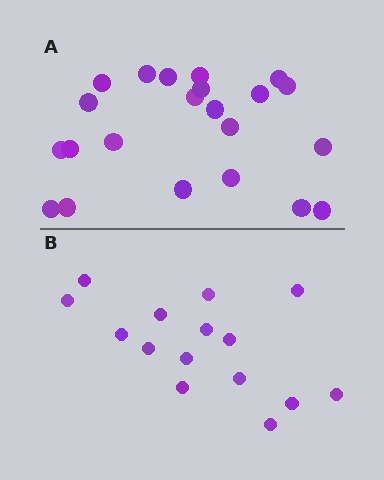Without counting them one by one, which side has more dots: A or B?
Region A (the top region) has more dots.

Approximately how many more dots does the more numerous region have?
Region A has roughly 8 or so more dots than region B.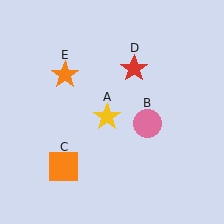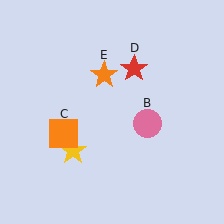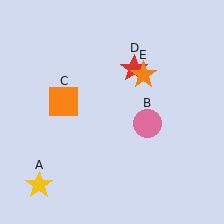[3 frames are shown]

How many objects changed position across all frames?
3 objects changed position: yellow star (object A), orange square (object C), orange star (object E).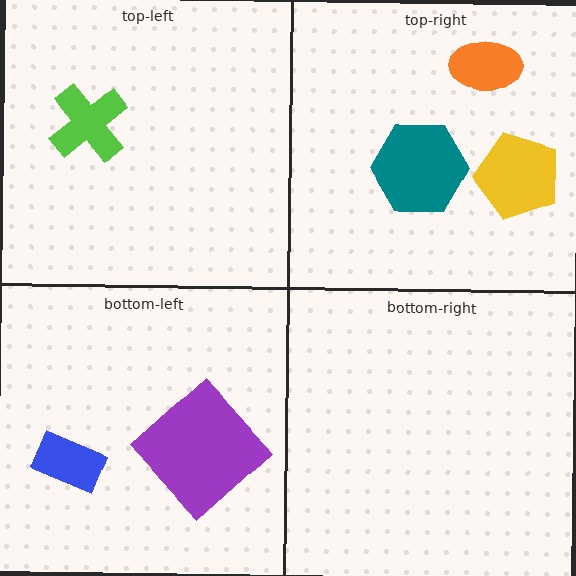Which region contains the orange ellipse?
The top-right region.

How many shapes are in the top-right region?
3.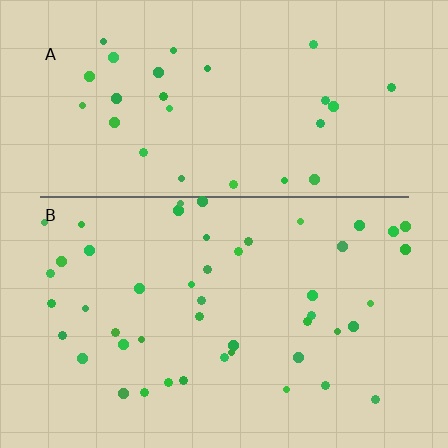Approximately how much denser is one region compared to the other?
Approximately 1.6× — region B over region A.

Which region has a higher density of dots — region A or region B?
B (the bottom).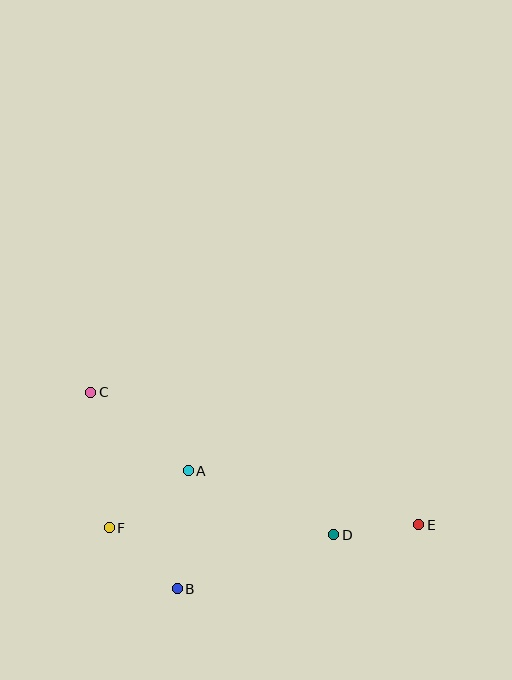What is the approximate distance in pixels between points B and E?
The distance between B and E is approximately 249 pixels.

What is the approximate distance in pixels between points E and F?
The distance between E and F is approximately 309 pixels.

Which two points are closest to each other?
Points D and E are closest to each other.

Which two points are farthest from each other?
Points C and E are farthest from each other.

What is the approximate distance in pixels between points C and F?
The distance between C and F is approximately 137 pixels.